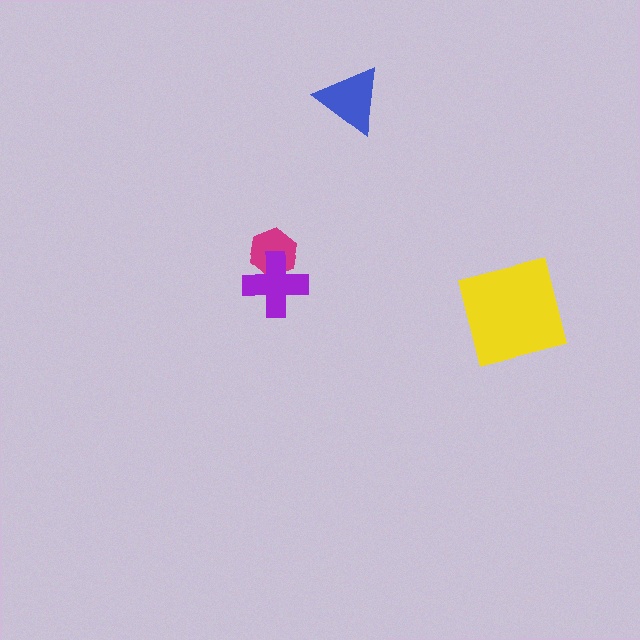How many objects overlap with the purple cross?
1 object overlaps with the purple cross.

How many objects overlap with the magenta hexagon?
1 object overlaps with the magenta hexagon.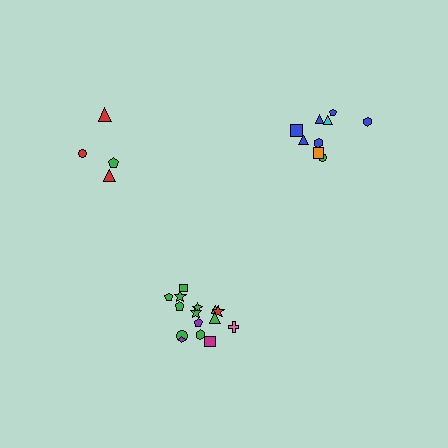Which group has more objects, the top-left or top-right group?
The top-right group.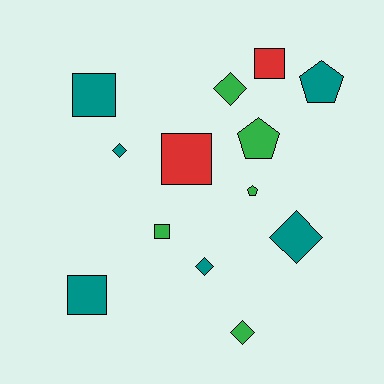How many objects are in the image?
There are 13 objects.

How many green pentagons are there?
There are 2 green pentagons.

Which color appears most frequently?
Teal, with 6 objects.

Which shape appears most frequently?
Square, with 5 objects.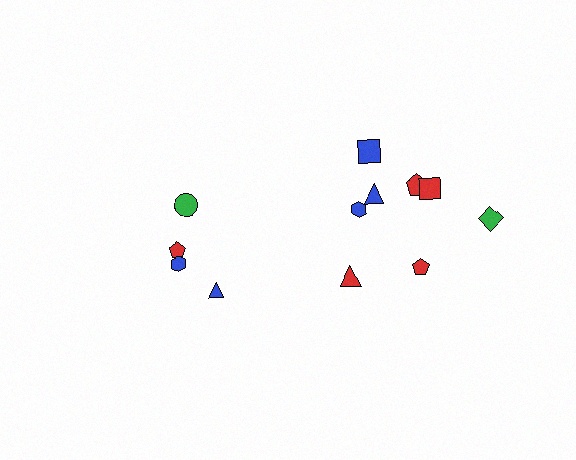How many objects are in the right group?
There are 8 objects.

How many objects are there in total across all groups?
There are 12 objects.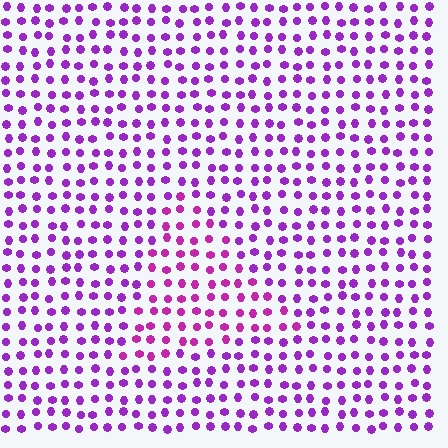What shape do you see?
I see a triangle.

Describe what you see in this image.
The image is filled with small purple elements in a uniform arrangement. A triangle-shaped region is visible where the elements are tinted to a slightly different hue, forming a subtle color boundary.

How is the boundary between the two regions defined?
The boundary is defined purely by a slight shift in hue (about 25 degrees). Spacing, size, and orientation are identical on both sides.